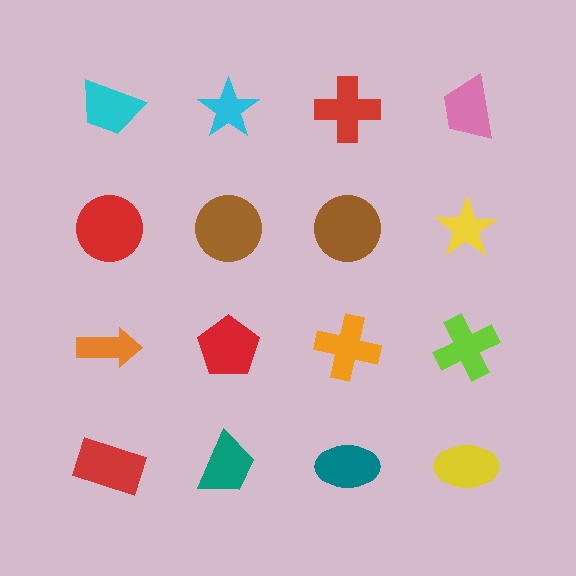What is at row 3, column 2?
A red pentagon.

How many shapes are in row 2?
4 shapes.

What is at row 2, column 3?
A brown circle.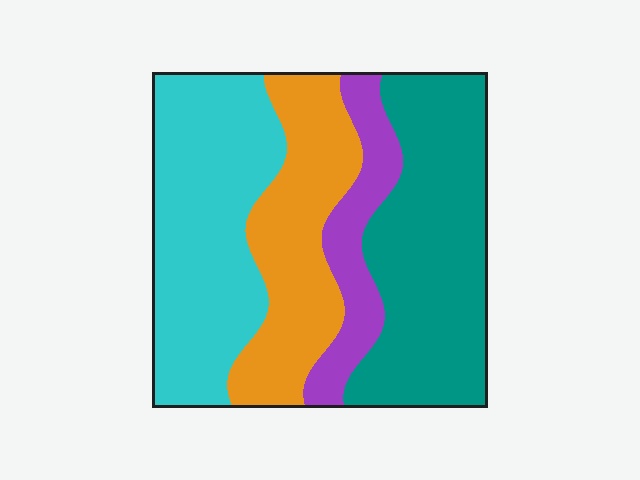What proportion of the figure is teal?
Teal covers about 35% of the figure.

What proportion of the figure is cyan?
Cyan covers about 30% of the figure.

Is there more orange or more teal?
Teal.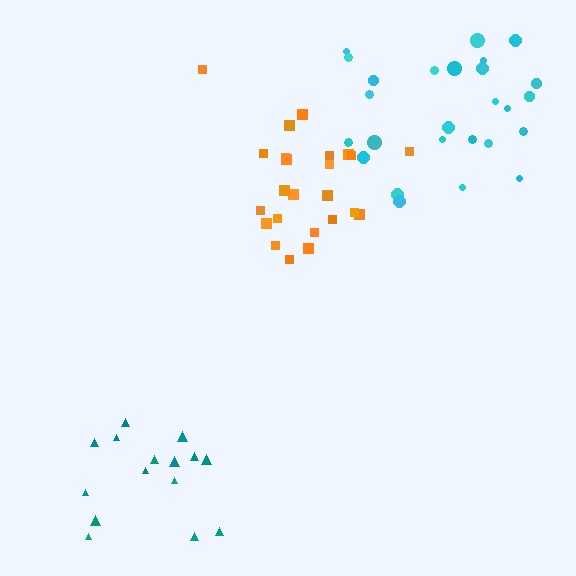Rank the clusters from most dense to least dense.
cyan, orange, teal.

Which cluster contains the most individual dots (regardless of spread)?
Cyan (26).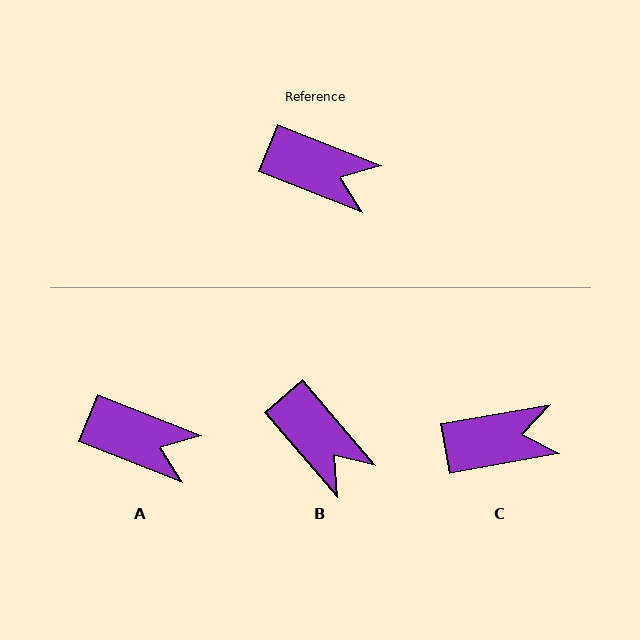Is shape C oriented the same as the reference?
No, it is off by about 32 degrees.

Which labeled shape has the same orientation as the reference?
A.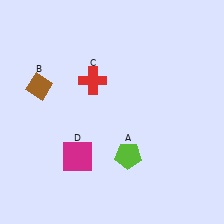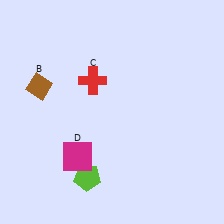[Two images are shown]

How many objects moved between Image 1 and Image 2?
1 object moved between the two images.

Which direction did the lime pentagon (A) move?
The lime pentagon (A) moved left.